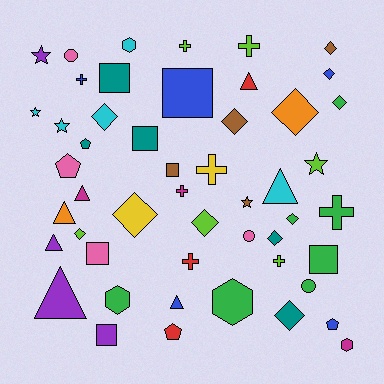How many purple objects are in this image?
There are 4 purple objects.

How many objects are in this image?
There are 50 objects.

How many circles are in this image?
There are 3 circles.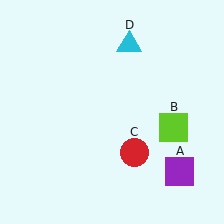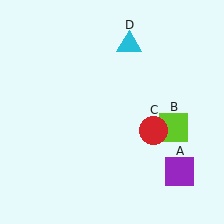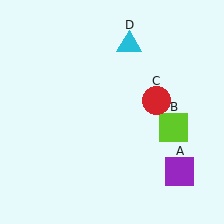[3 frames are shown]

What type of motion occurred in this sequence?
The red circle (object C) rotated counterclockwise around the center of the scene.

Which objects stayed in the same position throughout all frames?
Purple square (object A) and lime square (object B) and cyan triangle (object D) remained stationary.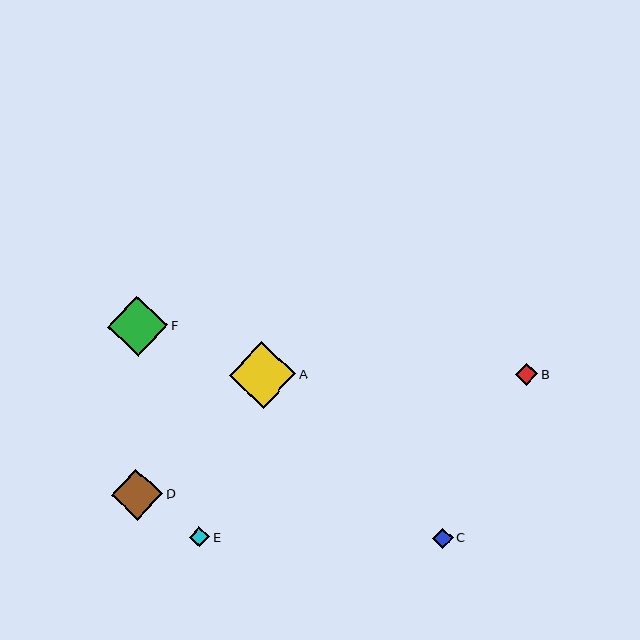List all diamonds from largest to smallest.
From largest to smallest: A, F, D, B, C, E.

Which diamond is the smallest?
Diamond E is the smallest with a size of approximately 20 pixels.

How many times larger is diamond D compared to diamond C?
Diamond D is approximately 2.5 times the size of diamond C.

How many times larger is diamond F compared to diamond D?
Diamond F is approximately 1.2 times the size of diamond D.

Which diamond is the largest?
Diamond A is the largest with a size of approximately 67 pixels.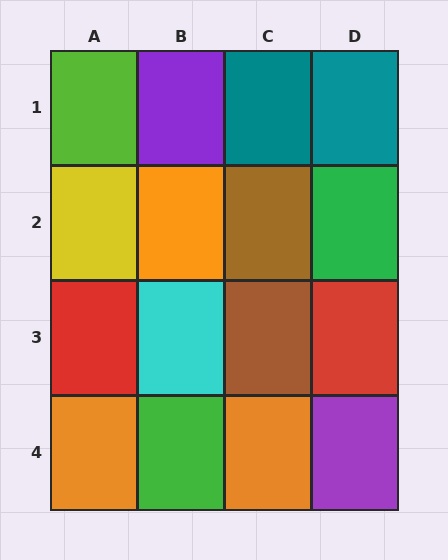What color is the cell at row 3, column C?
Brown.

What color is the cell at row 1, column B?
Purple.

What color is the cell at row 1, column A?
Lime.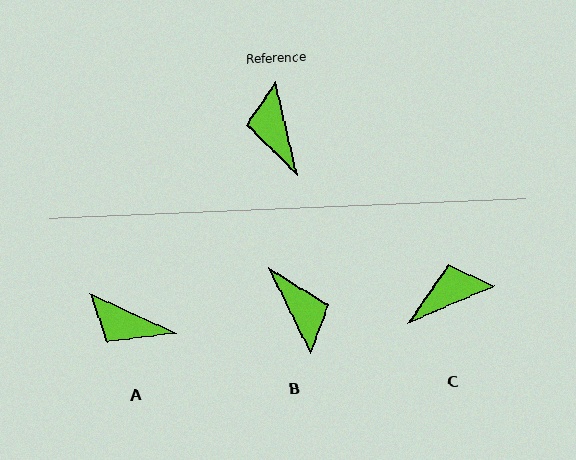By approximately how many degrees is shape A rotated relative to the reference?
Approximately 52 degrees counter-clockwise.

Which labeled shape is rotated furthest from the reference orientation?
B, about 167 degrees away.